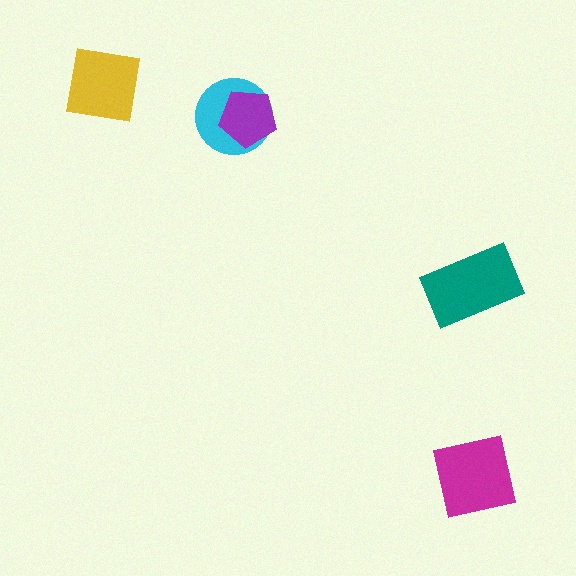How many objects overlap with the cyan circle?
1 object overlaps with the cyan circle.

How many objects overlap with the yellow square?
0 objects overlap with the yellow square.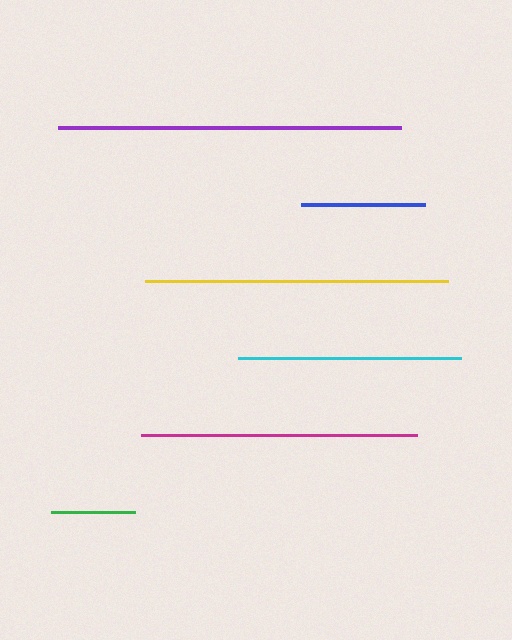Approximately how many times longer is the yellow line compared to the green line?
The yellow line is approximately 3.6 times the length of the green line.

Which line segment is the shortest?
The green line is the shortest at approximately 84 pixels.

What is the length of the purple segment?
The purple segment is approximately 343 pixels long.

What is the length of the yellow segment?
The yellow segment is approximately 304 pixels long.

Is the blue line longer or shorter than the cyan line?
The cyan line is longer than the blue line.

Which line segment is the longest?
The purple line is the longest at approximately 343 pixels.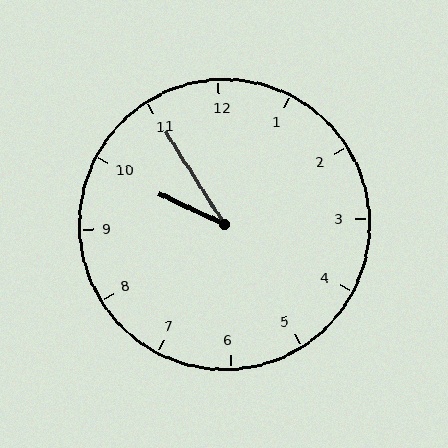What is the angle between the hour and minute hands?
Approximately 32 degrees.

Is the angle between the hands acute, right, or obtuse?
It is acute.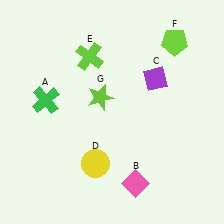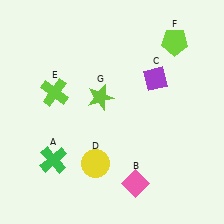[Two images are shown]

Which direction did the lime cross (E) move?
The lime cross (E) moved down.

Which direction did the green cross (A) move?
The green cross (A) moved down.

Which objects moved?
The objects that moved are: the green cross (A), the lime cross (E).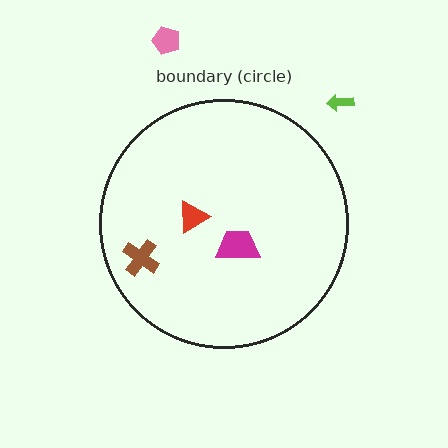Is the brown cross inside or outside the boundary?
Inside.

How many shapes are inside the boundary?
3 inside, 2 outside.